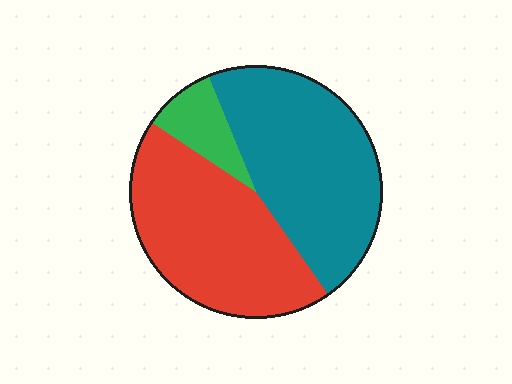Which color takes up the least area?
Green, at roughly 10%.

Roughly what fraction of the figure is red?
Red covers about 45% of the figure.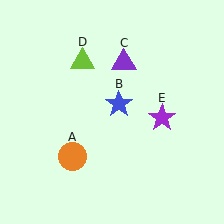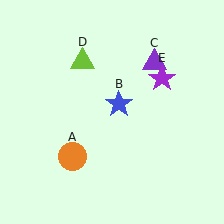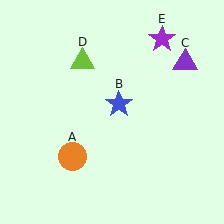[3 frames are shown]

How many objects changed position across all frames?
2 objects changed position: purple triangle (object C), purple star (object E).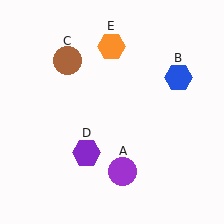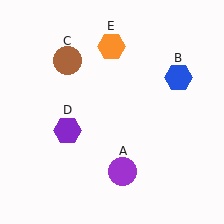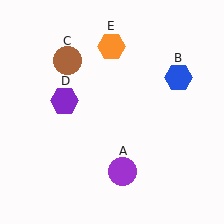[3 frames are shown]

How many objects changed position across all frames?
1 object changed position: purple hexagon (object D).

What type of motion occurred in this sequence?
The purple hexagon (object D) rotated clockwise around the center of the scene.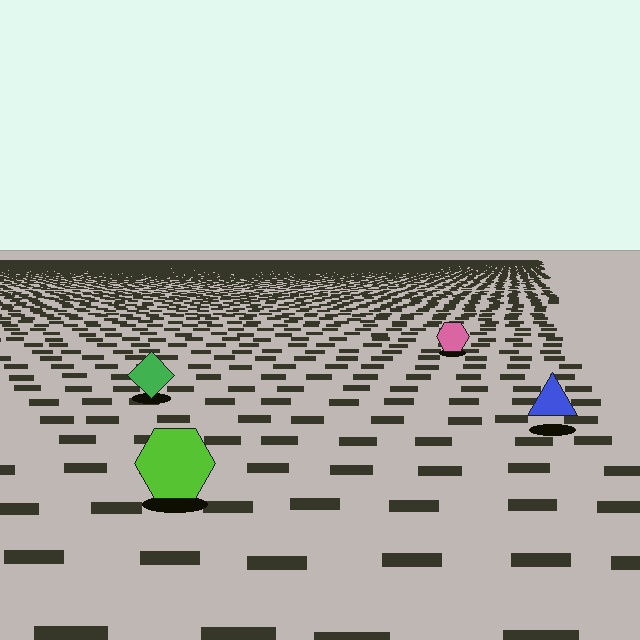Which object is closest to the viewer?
The lime hexagon is closest. The texture marks near it are larger and more spread out.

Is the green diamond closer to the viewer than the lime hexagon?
No. The lime hexagon is closer — you can tell from the texture gradient: the ground texture is coarser near it.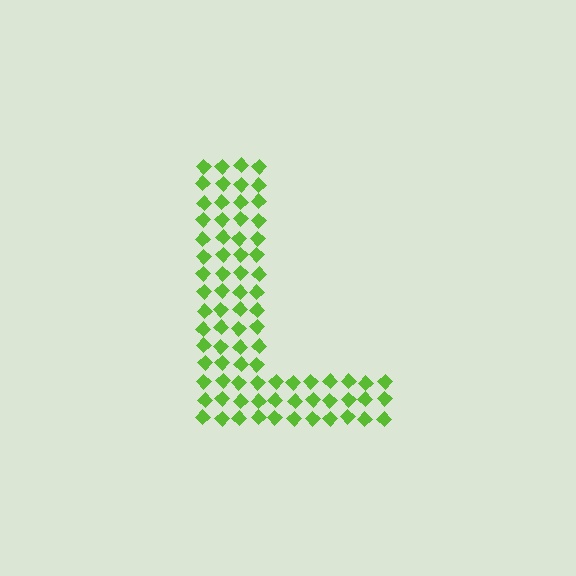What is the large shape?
The large shape is the letter L.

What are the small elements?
The small elements are diamonds.